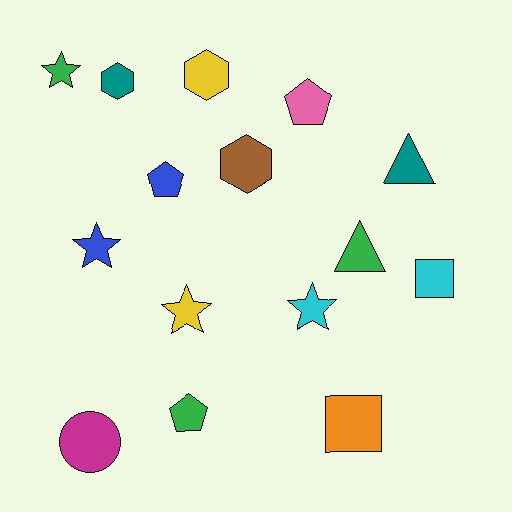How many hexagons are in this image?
There are 3 hexagons.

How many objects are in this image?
There are 15 objects.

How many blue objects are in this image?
There are 2 blue objects.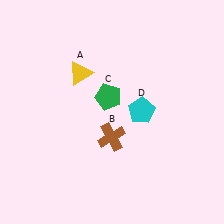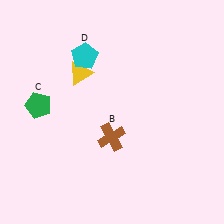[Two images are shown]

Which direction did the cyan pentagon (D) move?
The cyan pentagon (D) moved left.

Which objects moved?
The objects that moved are: the green pentagon (C), the cyan pentagon (D).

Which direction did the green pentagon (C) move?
The green pentagon (C) moved left.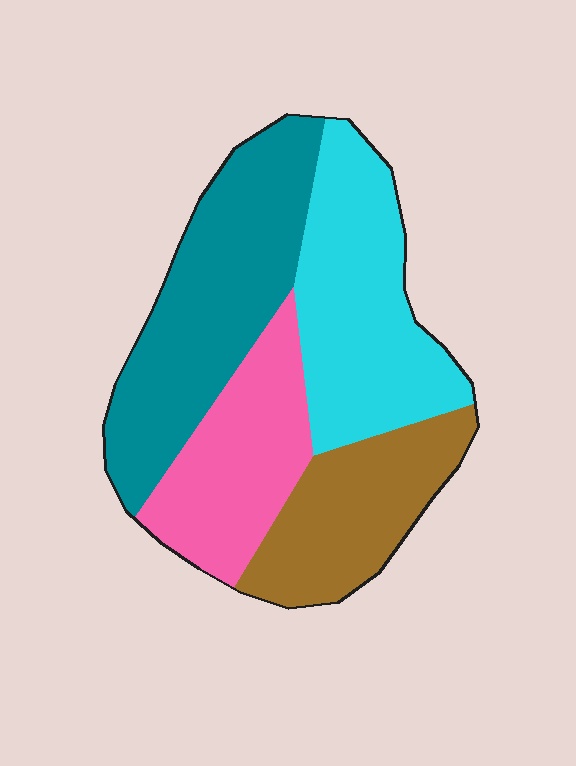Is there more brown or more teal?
Teal.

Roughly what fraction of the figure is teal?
Teal takes up about one third (1/3) of the figure.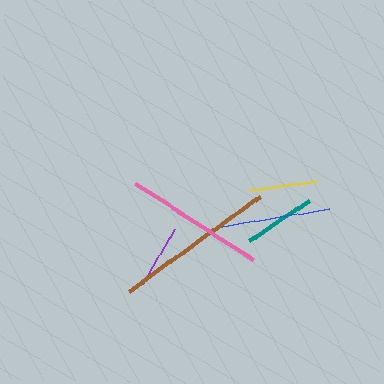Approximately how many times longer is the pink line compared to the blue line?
The pink line is approximately 1.2 times the length of the blue line.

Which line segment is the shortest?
The purple line is the shortest at approximately 64 pixels.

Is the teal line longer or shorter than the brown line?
The brown line is longer than the teal line.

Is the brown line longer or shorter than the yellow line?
The brown line is longer than the yellow line.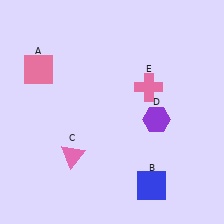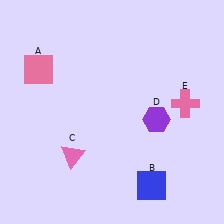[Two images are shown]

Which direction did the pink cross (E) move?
The pink cross (E) moved right.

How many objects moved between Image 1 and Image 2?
1 object moved between the two images.